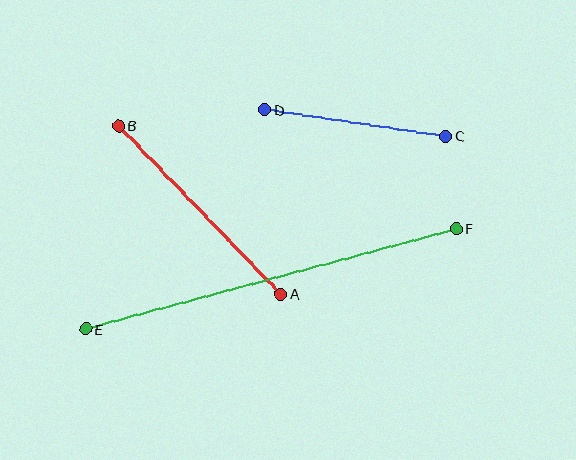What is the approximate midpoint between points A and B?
The midpoint is at approximately (200, 210) pixels.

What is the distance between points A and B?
The distance is approximately 233 pixels.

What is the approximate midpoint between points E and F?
The midpoint is at approximately (271, 279) pixels.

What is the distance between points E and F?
The distance is approximately 384 pixels.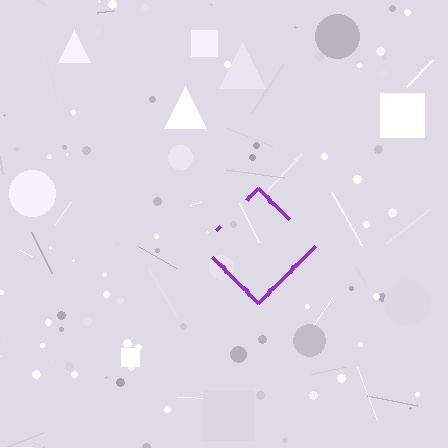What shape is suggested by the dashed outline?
The dashed outline suggests a diamond.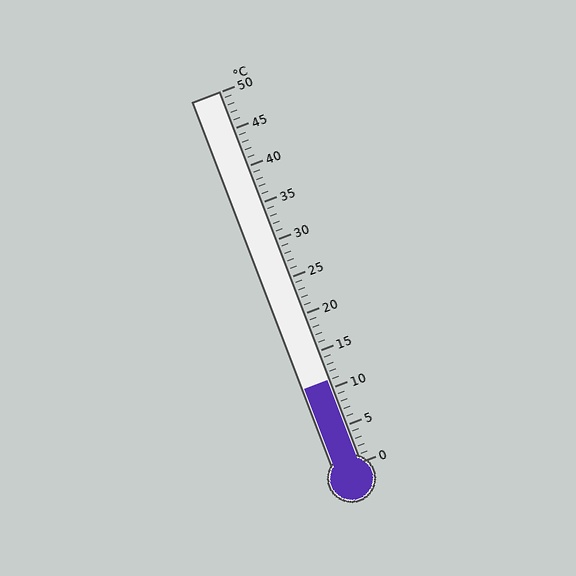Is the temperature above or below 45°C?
The temperature is below 45°C.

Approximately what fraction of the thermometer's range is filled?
The thermometer is filled to approximately 20% of its range.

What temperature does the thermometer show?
The thermometer shows approximately 11°C.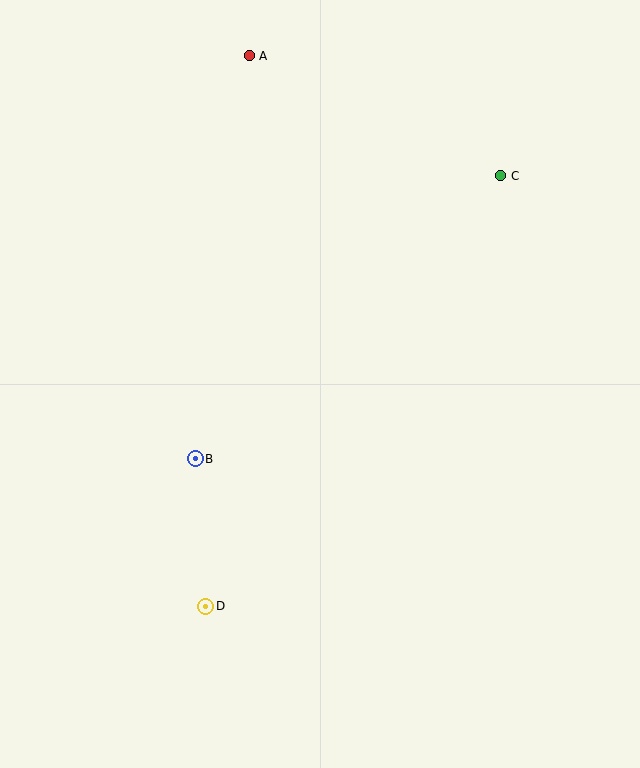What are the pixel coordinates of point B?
Point B is at (195, 459).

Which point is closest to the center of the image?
Point B at (195, 459) is closest to the center.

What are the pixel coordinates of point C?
Point C is at (501, 176).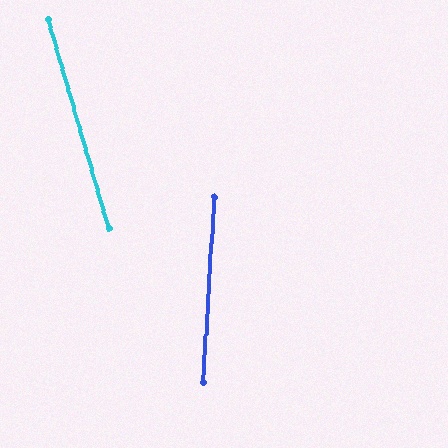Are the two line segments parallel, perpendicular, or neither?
Neither parallel nor perpendicular — they differ by about 20°.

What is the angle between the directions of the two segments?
Approximately 20 degrees.